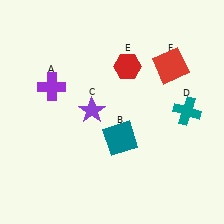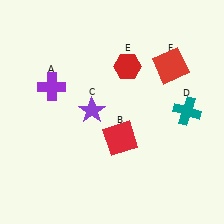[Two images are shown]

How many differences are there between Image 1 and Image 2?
There is 1 difference between the two images.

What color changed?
The square (B) changed from teal in Image 1 to red in Image 2.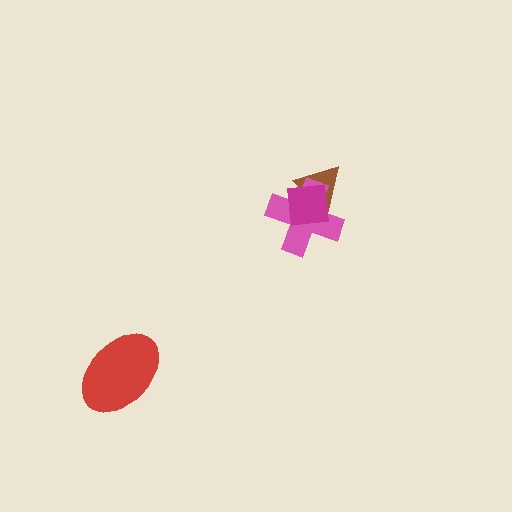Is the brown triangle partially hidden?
Yes, it is partially covered by another shape.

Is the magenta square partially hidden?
No, no other shape covers it.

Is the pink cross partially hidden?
Yes, it is partially covered by another shape.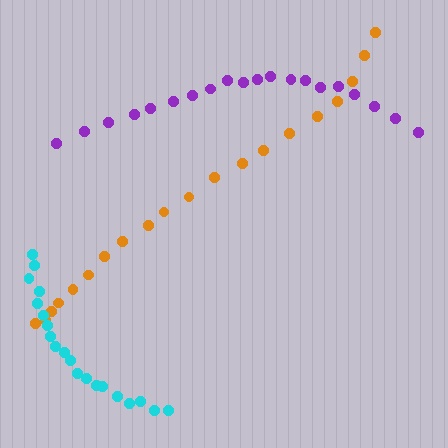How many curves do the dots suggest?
There are 3 distinct paths.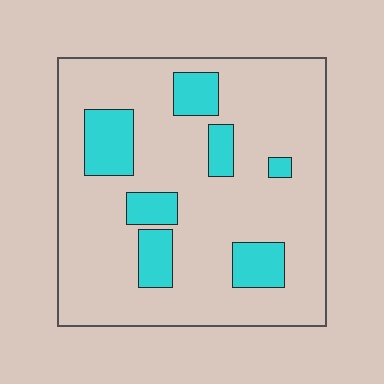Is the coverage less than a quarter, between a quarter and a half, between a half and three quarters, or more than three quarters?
Less than a quarter.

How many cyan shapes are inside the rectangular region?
7.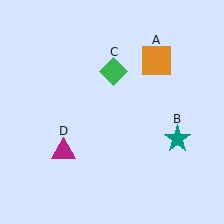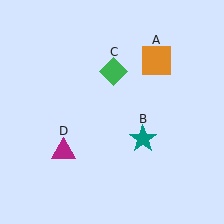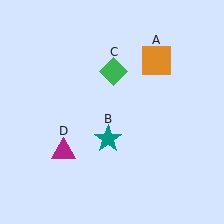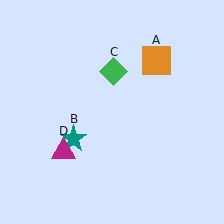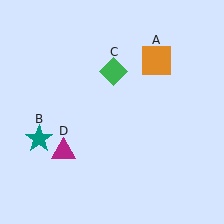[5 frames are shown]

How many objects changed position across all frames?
1 object changed position: teal star (object B).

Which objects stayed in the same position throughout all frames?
Orange square (object A) and green diamond (object C) and magenta triangle (object D) remained stationary.